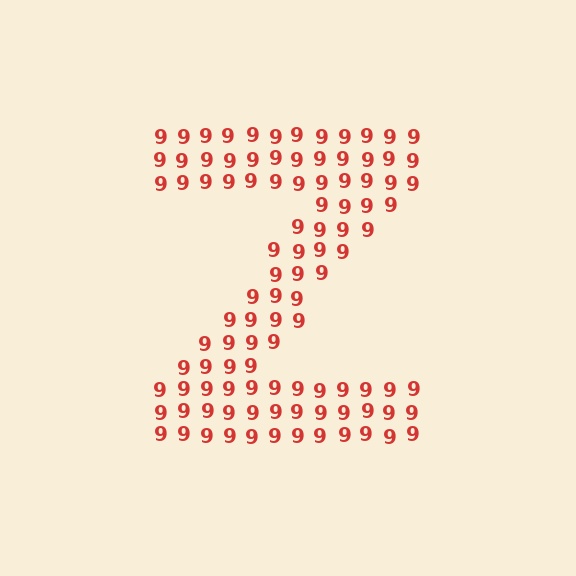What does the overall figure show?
The overall figure shows the letter Z.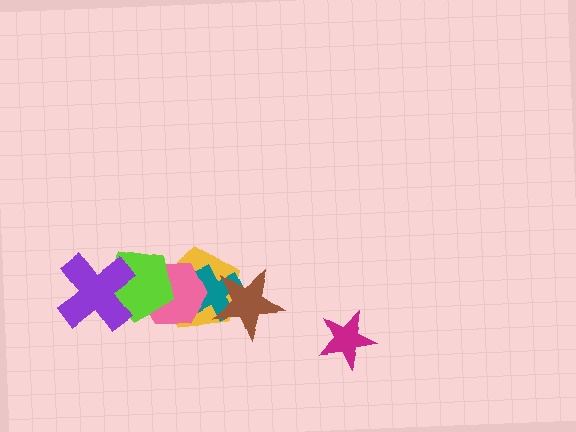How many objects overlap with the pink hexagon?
3 objects overlap with the pink hexagon.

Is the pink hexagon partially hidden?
Yes, it is partially covered by another shape.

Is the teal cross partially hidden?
Yes, it is partially covered by another shape.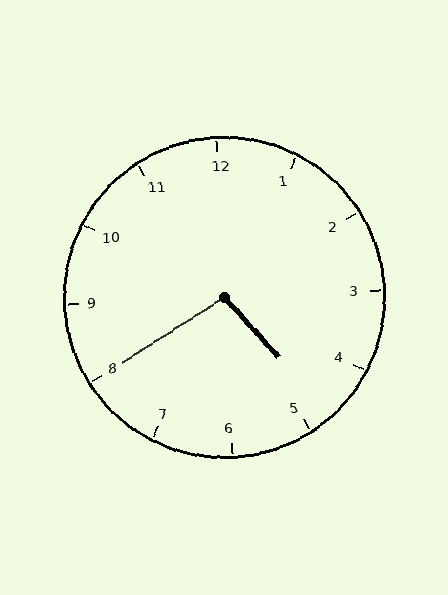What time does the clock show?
4:40.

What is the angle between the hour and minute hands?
Approximately 100 degrees.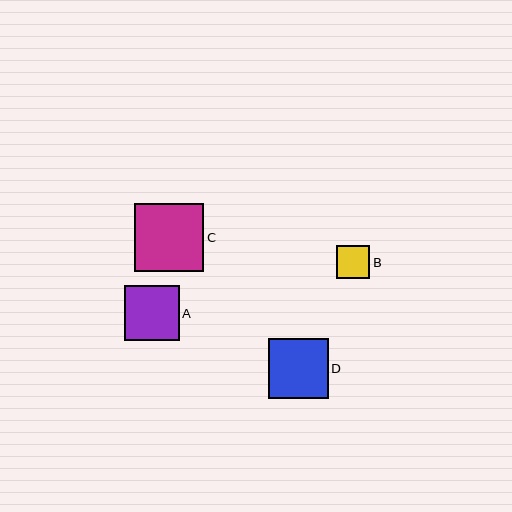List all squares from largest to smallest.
From largest to smallest: C, D, A, B.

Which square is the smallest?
Square B is the smallest with a size of approximately 33 pixels.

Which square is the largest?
Square C is the largest with a size of approximately 69 pixels.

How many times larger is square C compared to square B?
Square C is approximately 2.1 times the size of square B.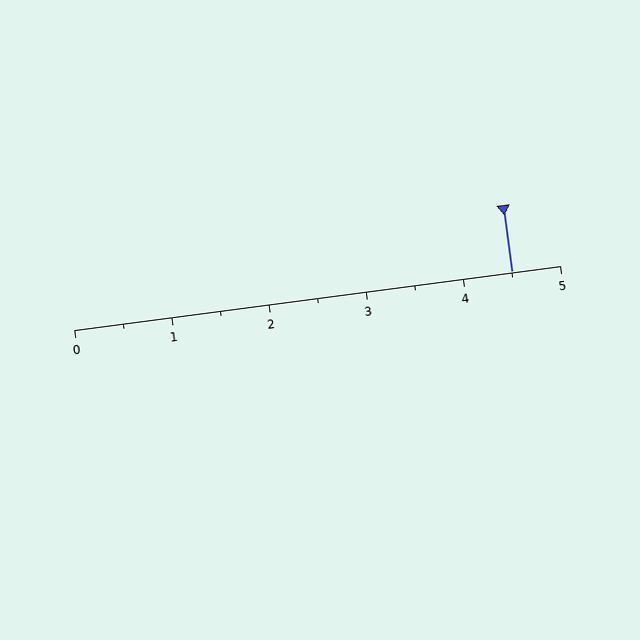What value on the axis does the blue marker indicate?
The marker indicates approximately 4.5.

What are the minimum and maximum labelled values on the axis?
The axis runs from 0 to 5.